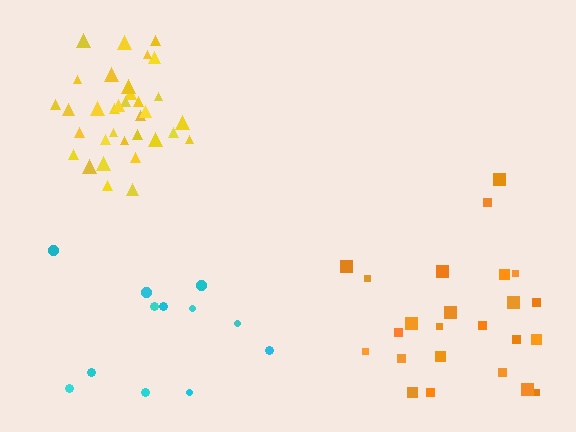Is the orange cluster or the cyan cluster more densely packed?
Orange.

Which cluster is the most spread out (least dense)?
Cyan.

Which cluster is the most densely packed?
Yellow.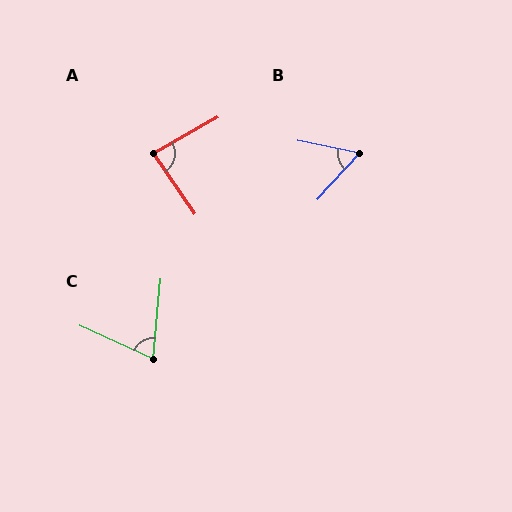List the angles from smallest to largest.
B (59°), C (71°), A (85°).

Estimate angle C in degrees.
Approximately 71 degrees.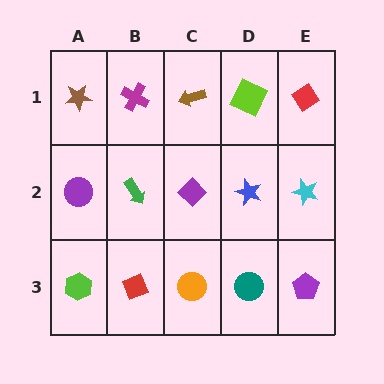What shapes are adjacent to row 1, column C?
A purple diamond (row 2, column C), a magenta cross (row 1, column B), a lime square (row 1, column D).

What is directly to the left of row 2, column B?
A purple circle.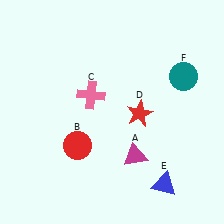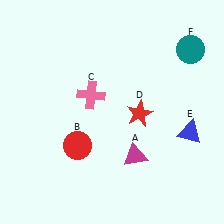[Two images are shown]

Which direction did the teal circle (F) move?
The teal circle (F) moved up.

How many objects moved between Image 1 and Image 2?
2 objects moved between the two images.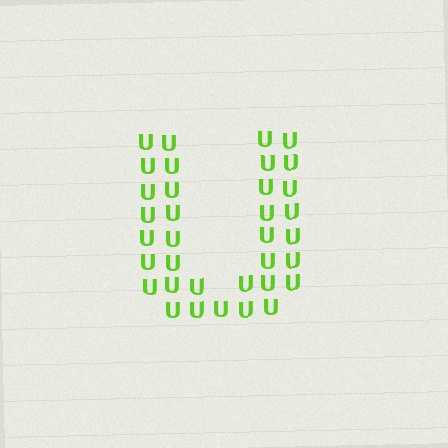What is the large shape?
The large shape is the letter U.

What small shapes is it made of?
It is made of small letter U's.